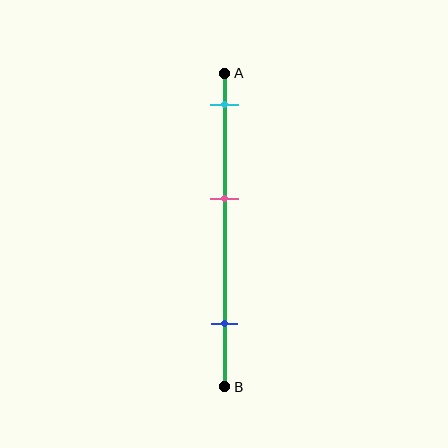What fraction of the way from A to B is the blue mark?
The blue mark is approximately 80% (0.8) of the way from A to B.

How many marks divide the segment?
There are 3 marks dividing the segment.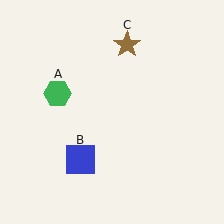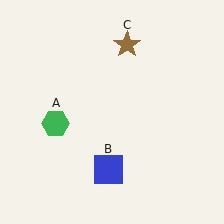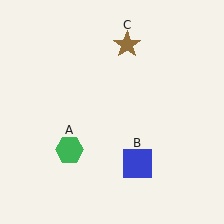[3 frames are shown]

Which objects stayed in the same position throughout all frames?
Brown star (object C) remained stationary.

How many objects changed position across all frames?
2 objects changed position: green hexagon (object A), blue square (object B).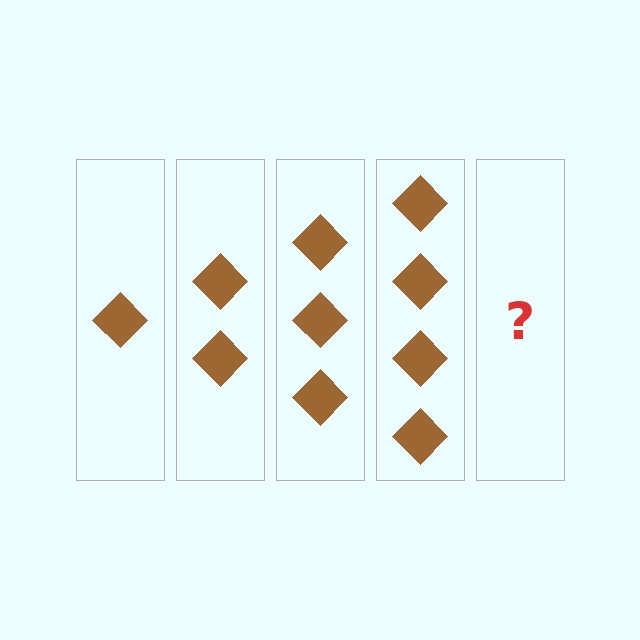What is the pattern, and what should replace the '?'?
The pattern is that each step adds one more diamond. The '?' should be 5 diamonds.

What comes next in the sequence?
The next element should be 5 diamonds.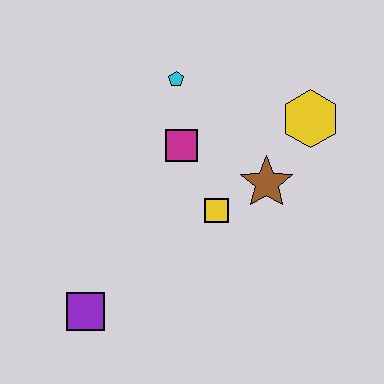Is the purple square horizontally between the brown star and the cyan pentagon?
No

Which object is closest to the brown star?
The yellow square is closest to the brown star.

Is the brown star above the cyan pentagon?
No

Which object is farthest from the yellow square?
The purple square is farthest from the yellow square.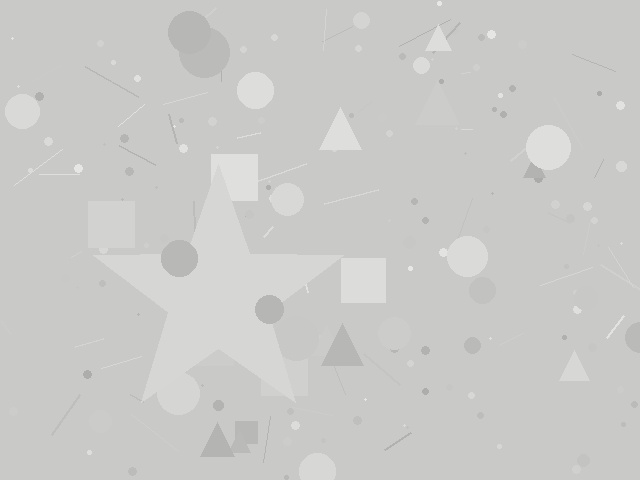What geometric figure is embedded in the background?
A star is embedded in the background.